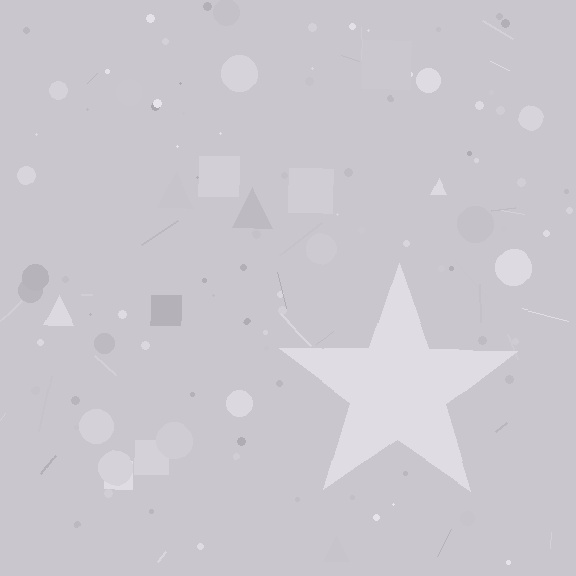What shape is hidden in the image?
A star is hidden in the image.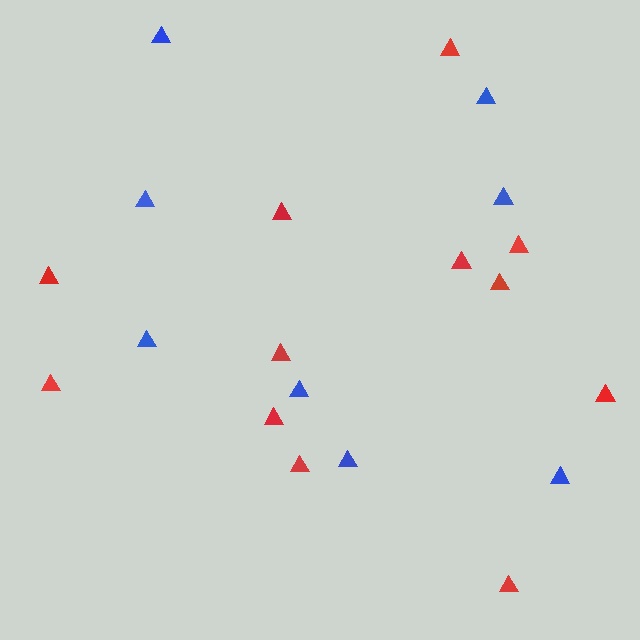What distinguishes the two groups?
There are 2 groups: one group of red triangles (12) and one group of blue triangles (8).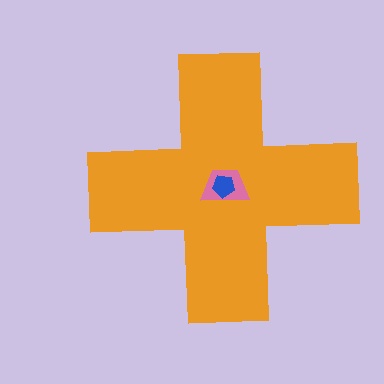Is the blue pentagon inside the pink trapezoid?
Yes.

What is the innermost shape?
The blue pentagon.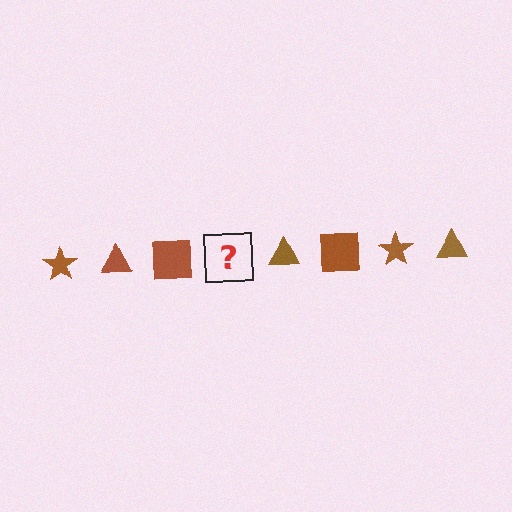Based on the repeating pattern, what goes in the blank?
The blank should be a brown star.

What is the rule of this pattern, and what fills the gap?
The rule is that the pattern cycles through star, triangle, square shapes in brown. The gap should be filled with a brown star.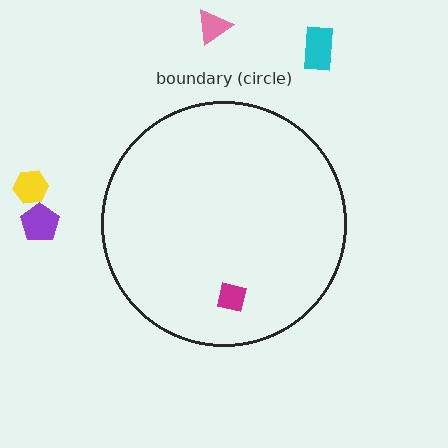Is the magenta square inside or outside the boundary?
Inside.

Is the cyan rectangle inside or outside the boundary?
Outside.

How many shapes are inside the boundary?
1 inside, 4 outside.